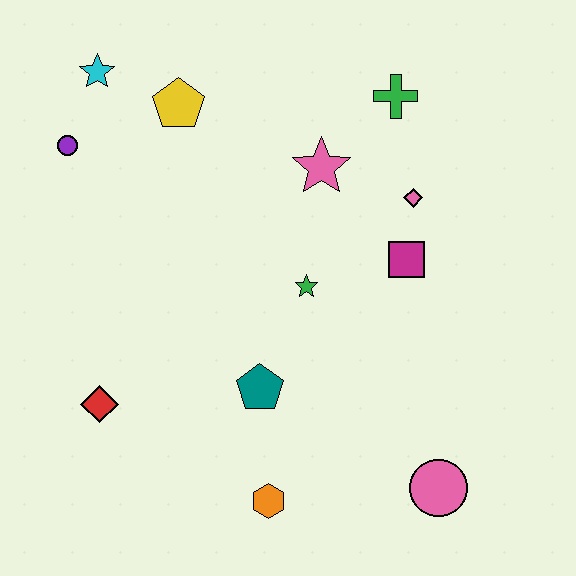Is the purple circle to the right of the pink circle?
No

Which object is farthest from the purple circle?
The pink circle is farthest from the purple circle.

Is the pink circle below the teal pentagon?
Yes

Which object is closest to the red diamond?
The teal pentagon is closest to the red diamond.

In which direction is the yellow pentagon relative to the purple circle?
The yellow pentagon is to the right of the purple circle.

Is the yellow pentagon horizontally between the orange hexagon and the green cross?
No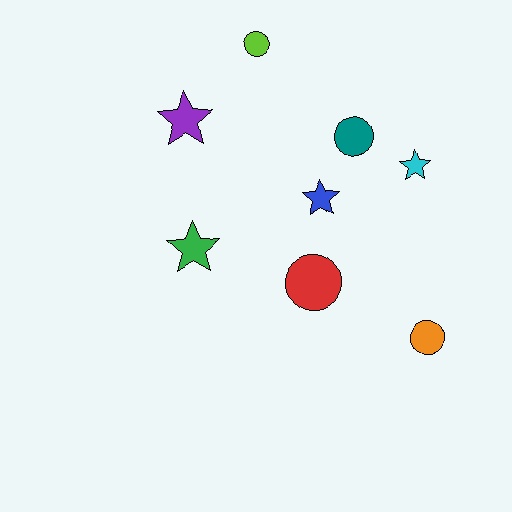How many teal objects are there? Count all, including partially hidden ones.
There is 1 teal object.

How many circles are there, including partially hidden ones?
There are 4 circles.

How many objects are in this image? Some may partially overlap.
There are 8 objects.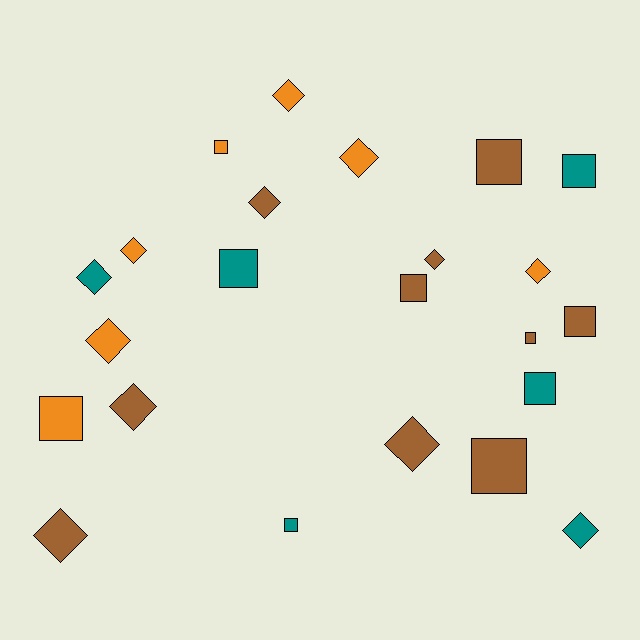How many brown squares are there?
There are 5 brown squares.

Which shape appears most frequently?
Diamond, with 12 objects.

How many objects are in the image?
There are 23 objects.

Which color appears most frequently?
Brown, with 10 objects.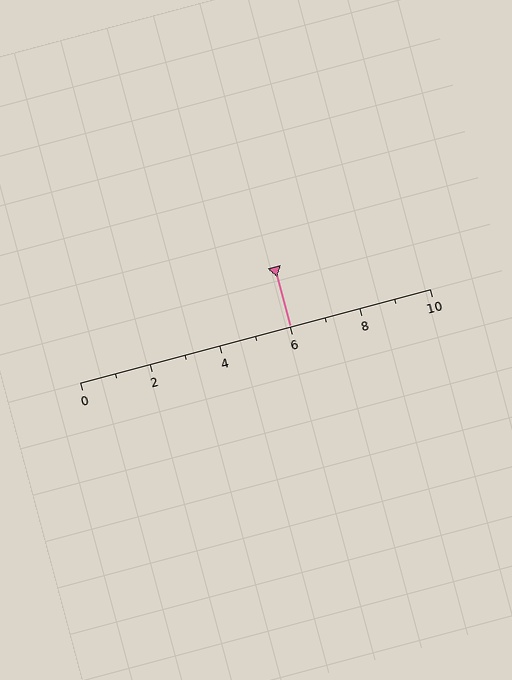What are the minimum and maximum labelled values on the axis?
The axis runs from 0 to 10.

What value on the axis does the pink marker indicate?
The marker indicates approximately 6.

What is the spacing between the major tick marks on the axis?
The major ticks are spaced 2 apart.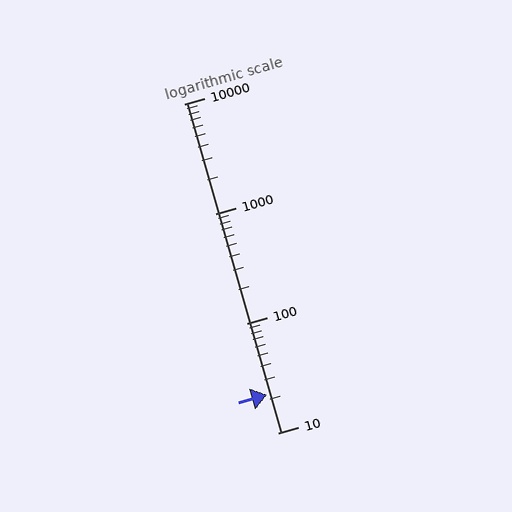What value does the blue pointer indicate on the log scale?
The pointer indicates approximately 22.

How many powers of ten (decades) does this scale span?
The scale spans 3 decades, from 10 to 10000.